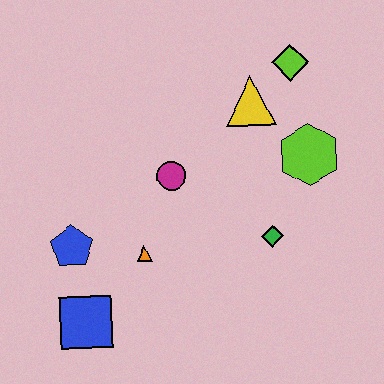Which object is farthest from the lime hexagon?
The blue square is farthest from the lime hexagon.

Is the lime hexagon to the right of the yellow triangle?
Yes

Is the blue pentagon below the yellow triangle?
Yes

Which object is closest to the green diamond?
The lime hexagon is closest to the green diamond.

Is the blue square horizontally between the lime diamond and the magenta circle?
No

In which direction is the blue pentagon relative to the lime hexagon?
The blue pentagon is to the left of the lime hexagon.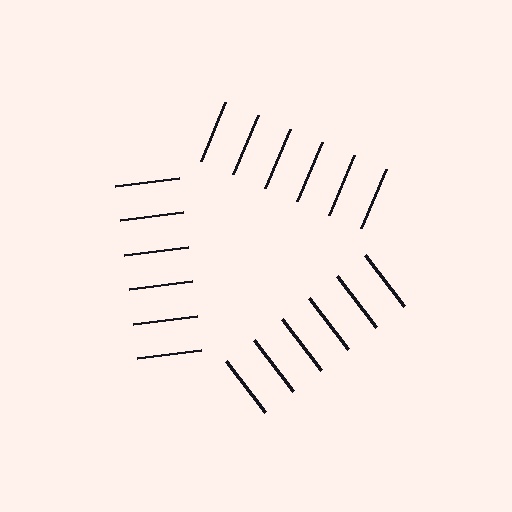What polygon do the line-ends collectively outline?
An illusory triangle — the line segments terminate on its edges but no continuous stroke is drawn.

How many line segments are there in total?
18 — 6 along each of the 3 edges.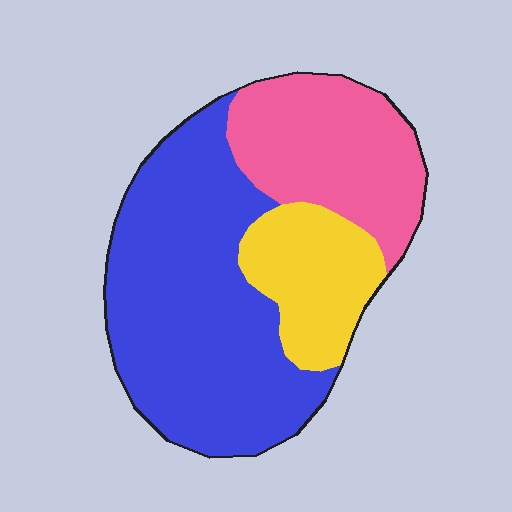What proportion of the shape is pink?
Pink covers roughly 30% of the shape.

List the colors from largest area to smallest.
From largest to smallest: blue, pink, yellow.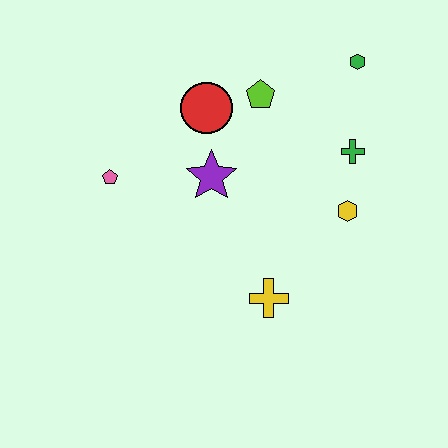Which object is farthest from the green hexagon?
The pink pentagon is farthest from the green hexagon.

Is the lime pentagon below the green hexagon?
Yes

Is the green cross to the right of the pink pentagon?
Yes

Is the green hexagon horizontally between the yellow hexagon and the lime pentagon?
No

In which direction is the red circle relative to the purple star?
The red circle is above the purple star.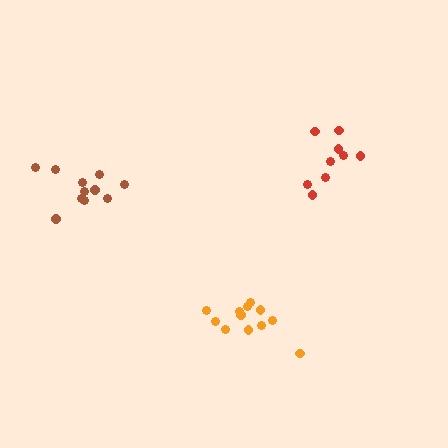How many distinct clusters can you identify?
There are 3 distinct clusters.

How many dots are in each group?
Group 1: 9 dots, Group 2: 12 dots, Group 3: 11 dots (32 total).